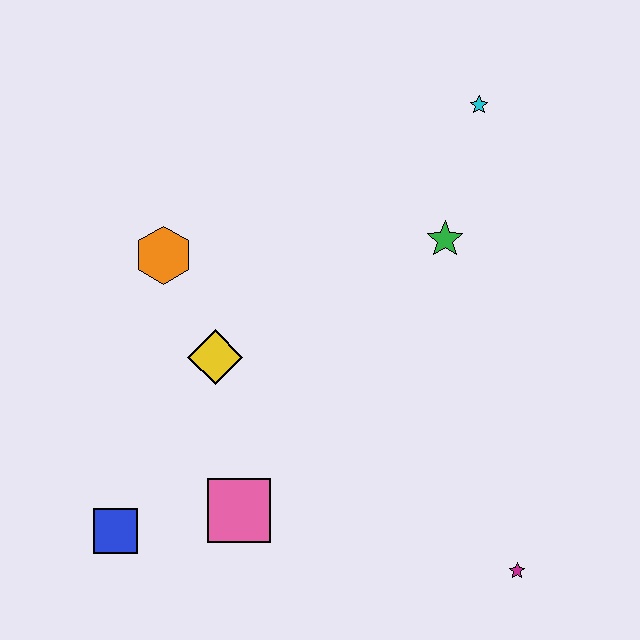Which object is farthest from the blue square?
The cyan star is farthest from the blue square.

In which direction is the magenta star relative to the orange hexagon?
The magenta star is to the right of the orange hexagon.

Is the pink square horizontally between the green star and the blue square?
Yes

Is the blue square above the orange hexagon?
No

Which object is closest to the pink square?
The blue square is closest to the pink square.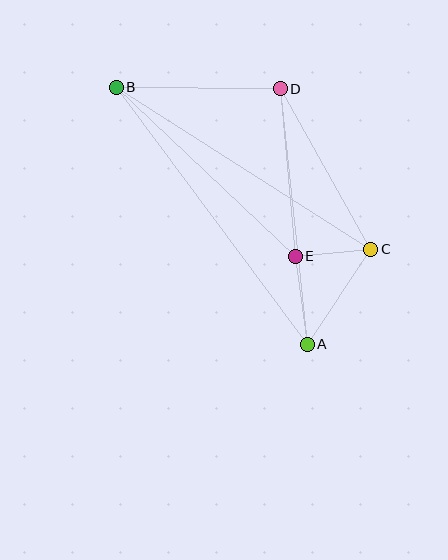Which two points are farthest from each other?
Points A and B are farthest from each other.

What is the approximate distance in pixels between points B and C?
The distance between B and C is approximately 302 pixels.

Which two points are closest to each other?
Points C and E are closest to each other.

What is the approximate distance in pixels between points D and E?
The distance between D and E is approximately 168 pixels.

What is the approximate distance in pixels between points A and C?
The distance between A and C is approximately 114 pixels.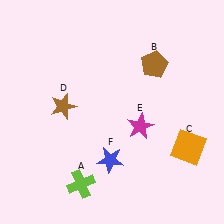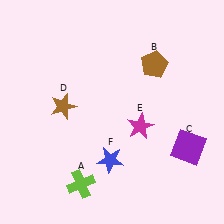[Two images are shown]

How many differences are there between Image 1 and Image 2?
There is 1 difference between the two images.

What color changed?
The square (C) changed from orange in Image 1 to purple in Image 2.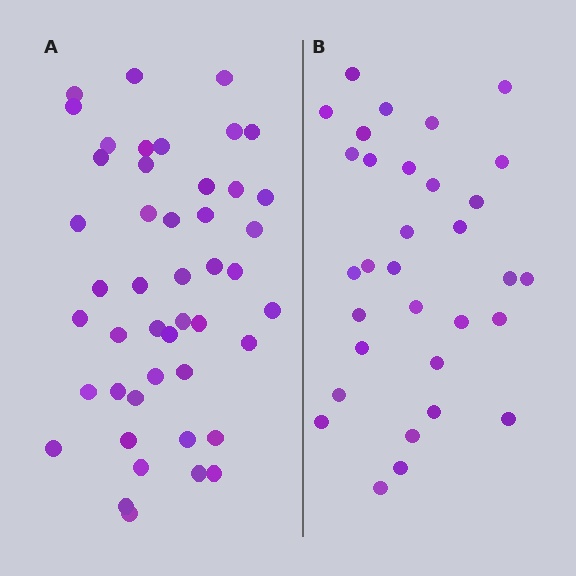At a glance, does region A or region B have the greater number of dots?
Region A (the left region) has more dots.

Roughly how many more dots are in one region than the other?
Region A has approximately 15 more dots than region B.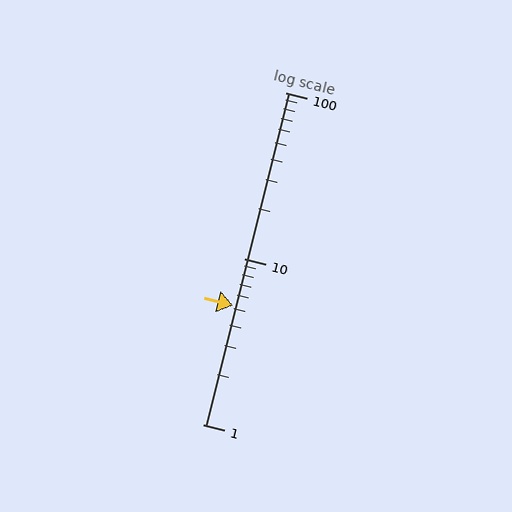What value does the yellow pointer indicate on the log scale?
The pointer indicates approximately 5.2.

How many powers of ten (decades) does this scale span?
The scale spans 2 decades, from 1 to 100.